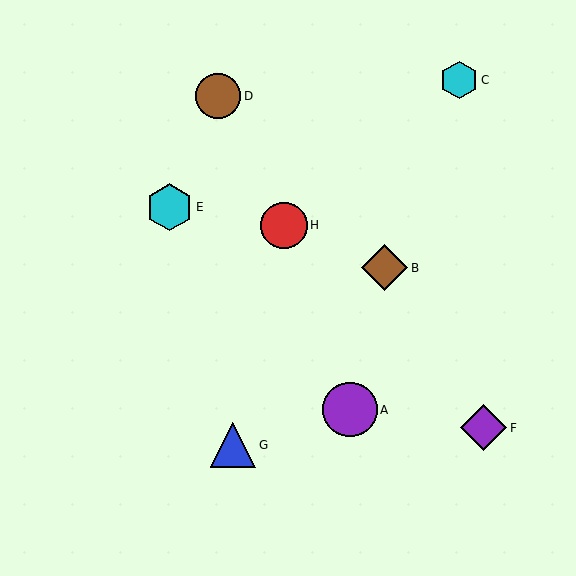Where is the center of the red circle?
The center of the red circle is at (284, 225).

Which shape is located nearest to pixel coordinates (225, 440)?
The blue triangle (labeled G) at (233, 445) is nearest to that location.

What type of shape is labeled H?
Shape H is a red circle.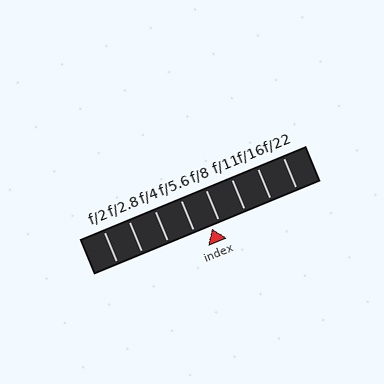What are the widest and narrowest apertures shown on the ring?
The widest aperture shown is f/2 and the narrowest is f/22.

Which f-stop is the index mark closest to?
The index mark is closest to f/8.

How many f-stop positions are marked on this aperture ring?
There are 8 f-stop positions marked.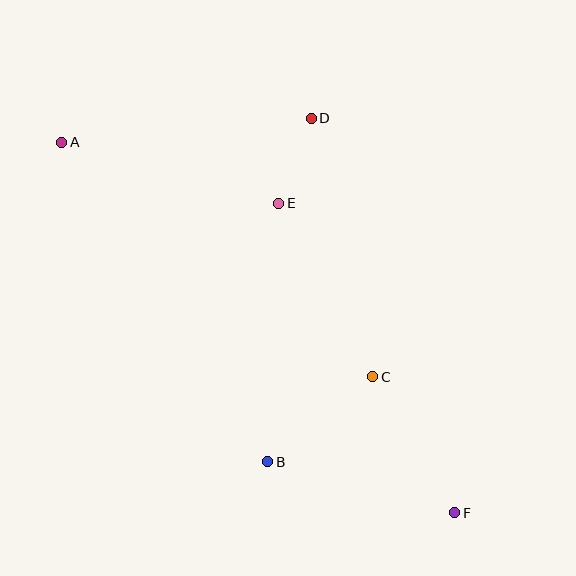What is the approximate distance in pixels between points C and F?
The distance between C and F is approximately 159 pixels.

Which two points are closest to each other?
Points D and E are closest to each other.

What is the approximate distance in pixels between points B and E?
The distance between B and E is approximately 259 pixels.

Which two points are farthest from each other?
Points A and F are farthest from each other.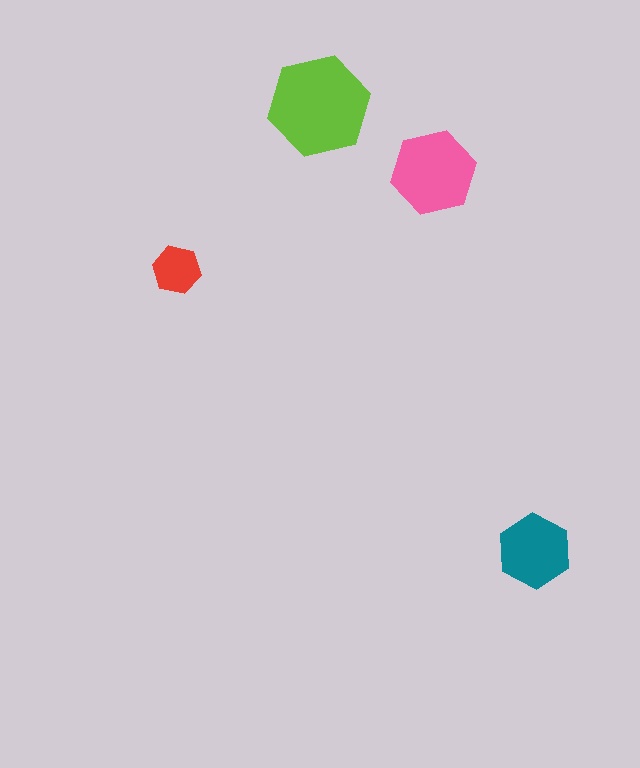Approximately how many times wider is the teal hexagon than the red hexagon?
About 1.5 times wider.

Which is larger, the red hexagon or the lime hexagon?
The lime one.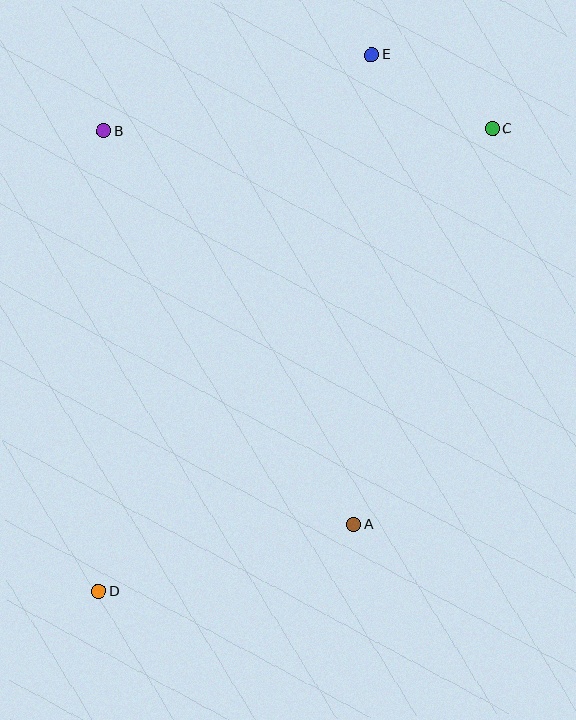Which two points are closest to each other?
Points C and E are closest to each other.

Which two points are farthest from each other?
Points C and D are farthest from each other.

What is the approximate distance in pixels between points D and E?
The distance between D and E is approximately 602 pixels.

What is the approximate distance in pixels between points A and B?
The distance between A and B is approximately 466 pixels.